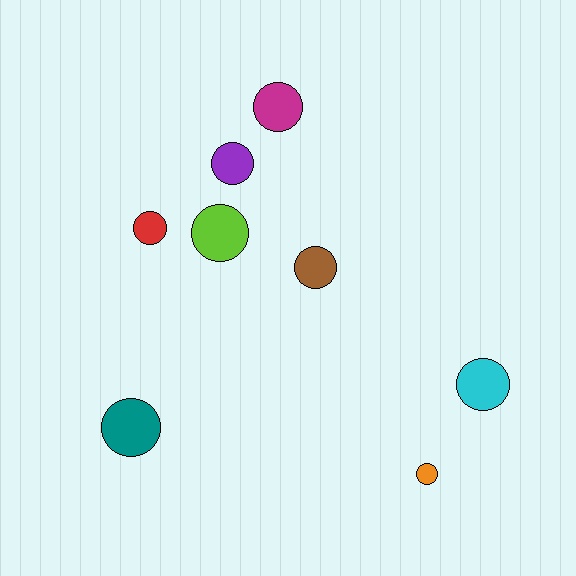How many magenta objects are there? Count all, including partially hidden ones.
There is 1 magenta object.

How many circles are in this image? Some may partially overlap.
There are 8 circles.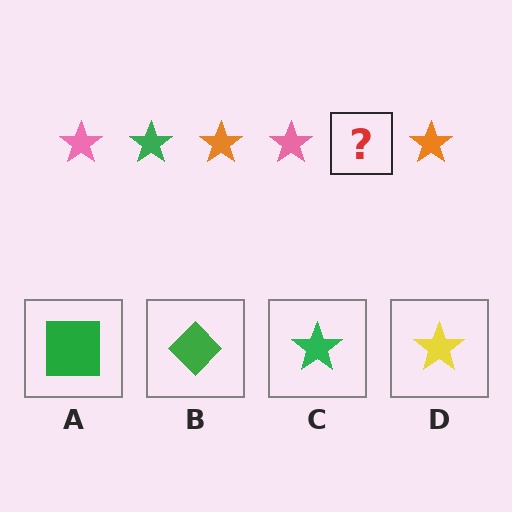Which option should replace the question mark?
Option C.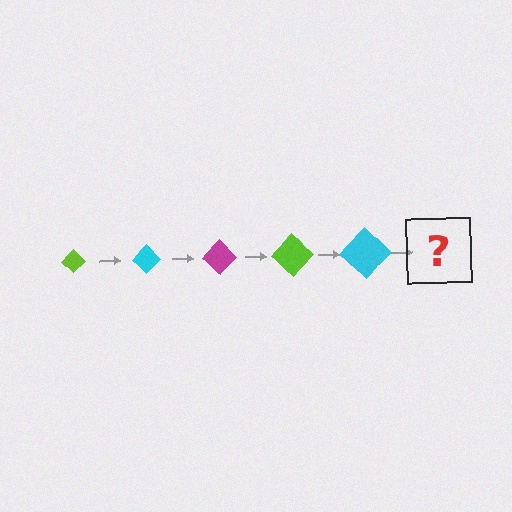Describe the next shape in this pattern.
It should be a magenta diamond, larger than the previous one.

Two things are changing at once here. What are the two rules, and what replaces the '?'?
The two rules are that the diamond grows larger each step and the color cycles through lime, cyan, and magenta. The '?' should be a magenta diamond, larger than the previous one.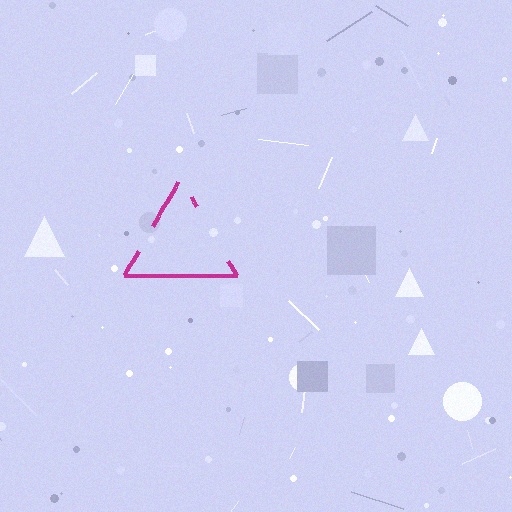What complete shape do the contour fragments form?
The contour fragments form a triangle.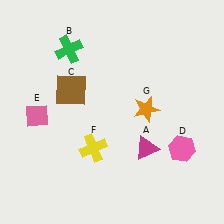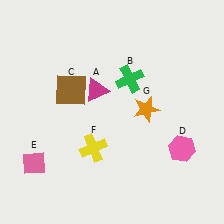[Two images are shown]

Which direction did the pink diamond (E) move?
The pink diamond (E) moved down.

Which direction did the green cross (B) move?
The green cross (B) moved right.